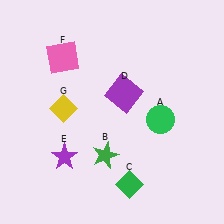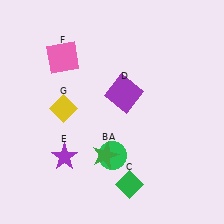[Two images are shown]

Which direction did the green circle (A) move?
The green circle (A) moved left.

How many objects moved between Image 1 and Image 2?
1 object moved between the two images.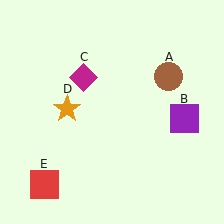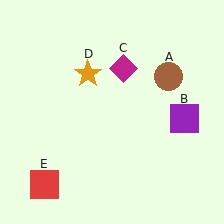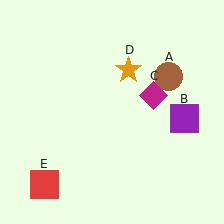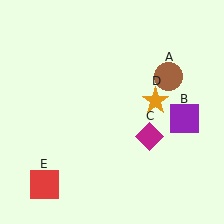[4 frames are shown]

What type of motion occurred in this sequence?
The magenta diamond (object C), orange star (object D) rotated clockwise around the center of the scene.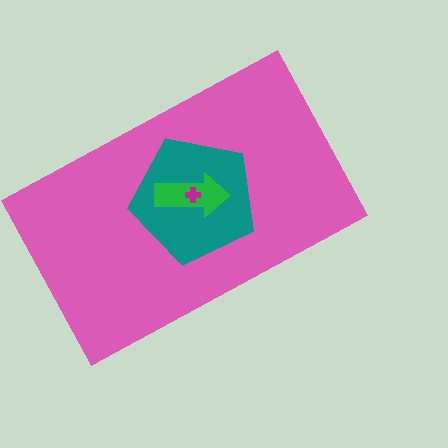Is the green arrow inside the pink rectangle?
Yes.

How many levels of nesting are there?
4.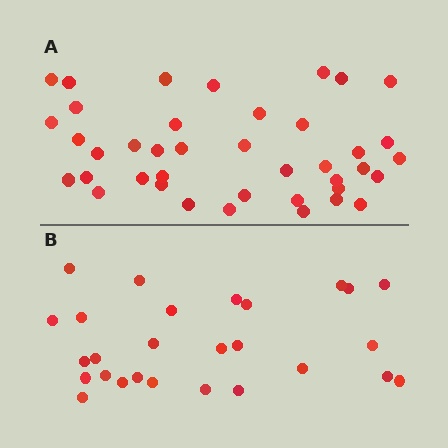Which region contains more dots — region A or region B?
Region A (the top region) has more dots.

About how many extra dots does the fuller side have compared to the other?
Region A has approximately 15 more dots than region B.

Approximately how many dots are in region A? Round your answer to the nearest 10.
About 40 dots.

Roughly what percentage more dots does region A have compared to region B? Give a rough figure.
About 50% more.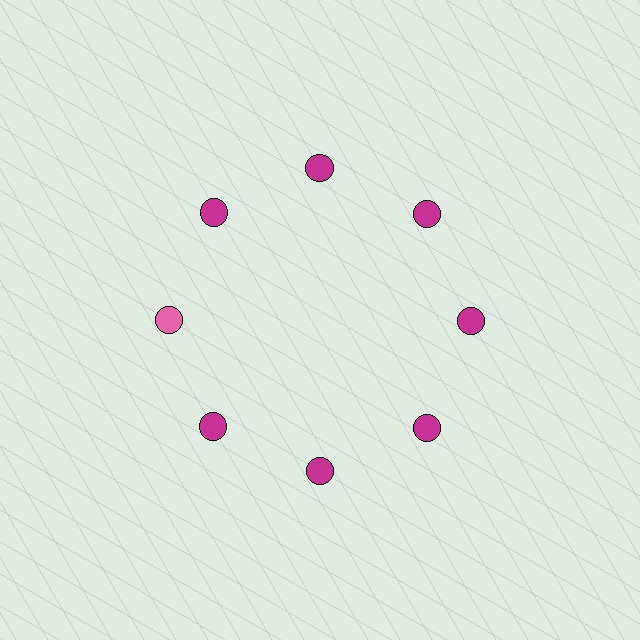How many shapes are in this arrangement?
There are 8 shapes arranged in a ring pattern.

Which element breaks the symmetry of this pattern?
The pink circle at roughly the 9 o'clock position breaks the symmetry. All other shapes are magenta circles.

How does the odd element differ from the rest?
It has a different color: pink instead of magenta.